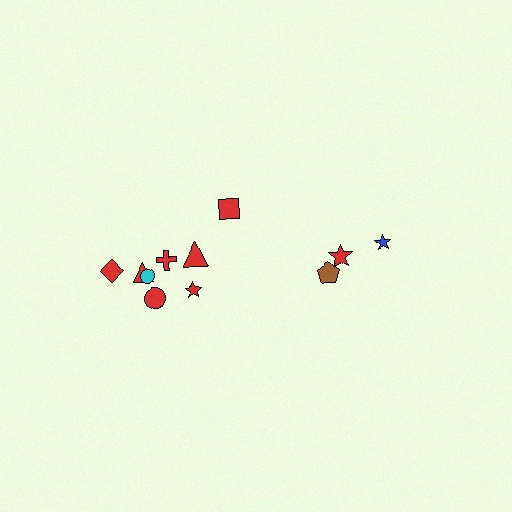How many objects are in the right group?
There are 3 objects.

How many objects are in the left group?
There are 8 objects.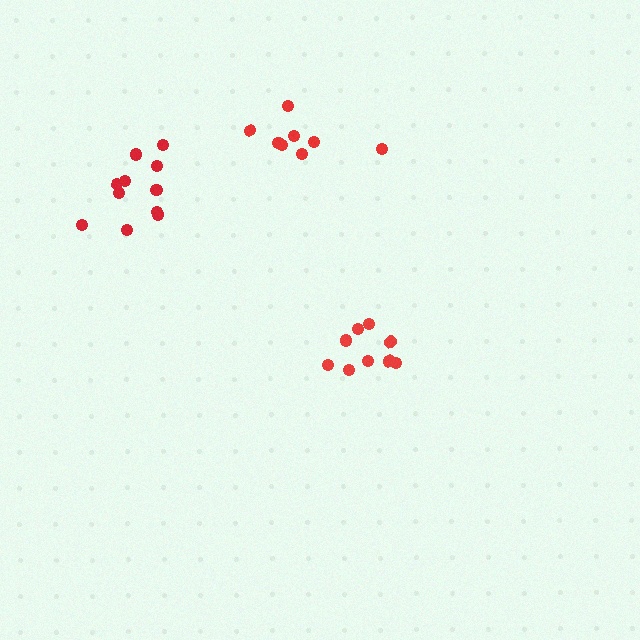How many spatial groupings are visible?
There are 3 spatial groupings.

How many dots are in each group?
Group 1: 8 dots, Group 2: 11 dots, Group 3: 9 dots (28 total).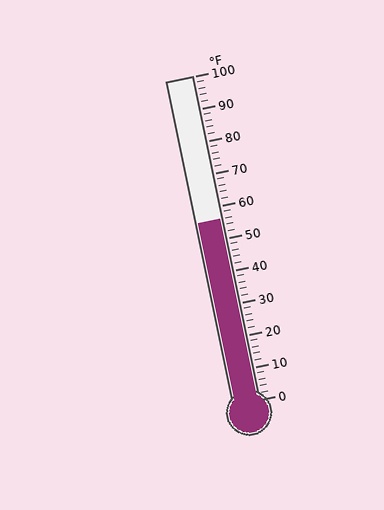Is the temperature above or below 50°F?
The temperature is above 50°F.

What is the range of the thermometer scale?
The thermometer scale ranges from 0°F to 100°F.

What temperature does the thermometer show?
The thermometer shows approximately 56°F.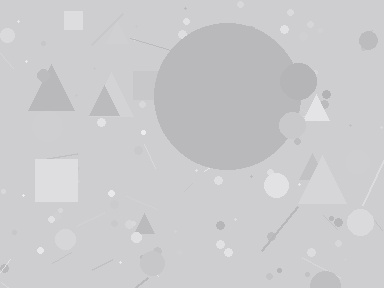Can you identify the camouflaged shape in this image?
The camouflaged shape is a circle.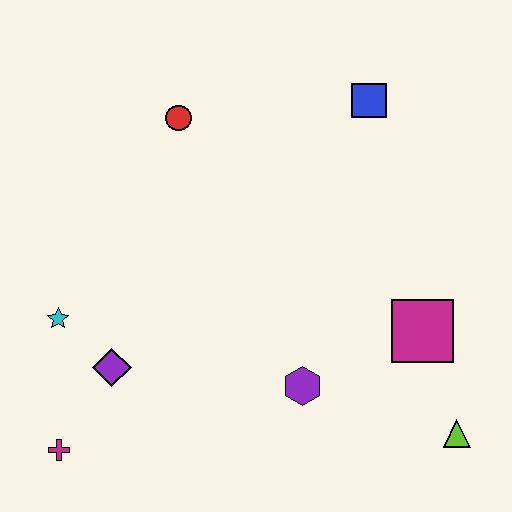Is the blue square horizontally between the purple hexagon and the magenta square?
Yes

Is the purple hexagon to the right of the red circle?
Yes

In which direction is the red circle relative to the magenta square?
The red circle is to the left of the magenta square.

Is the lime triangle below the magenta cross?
No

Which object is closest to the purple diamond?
The cyan star is closest to the purple diamond.